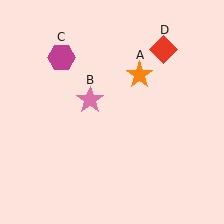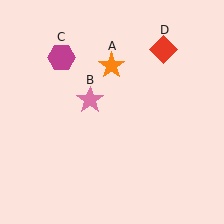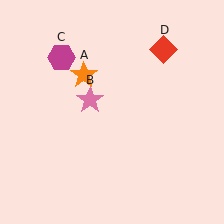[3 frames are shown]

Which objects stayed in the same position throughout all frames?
Pink star (object B) and magenta hexagon (object C) and red diamond (object D) remained stationary.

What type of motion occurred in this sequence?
The orange star (object A) rotated counterclockwise around the center of the scene.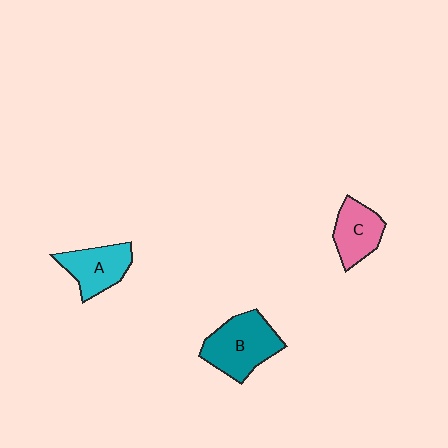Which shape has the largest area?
Shape B (teal).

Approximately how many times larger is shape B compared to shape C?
Approximately 1.5 times.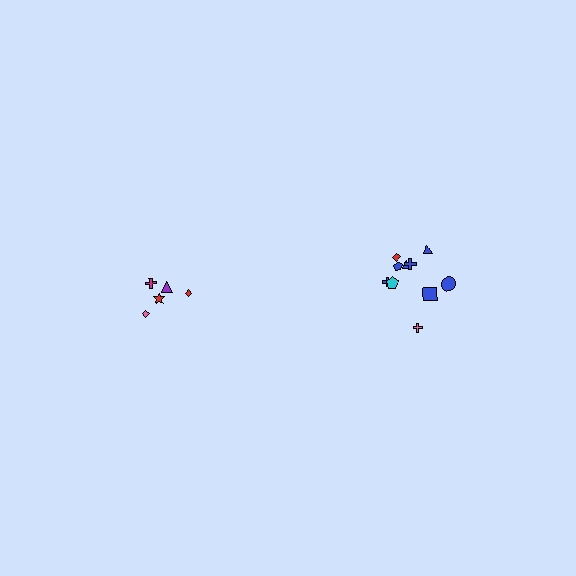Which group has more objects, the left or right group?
The right group.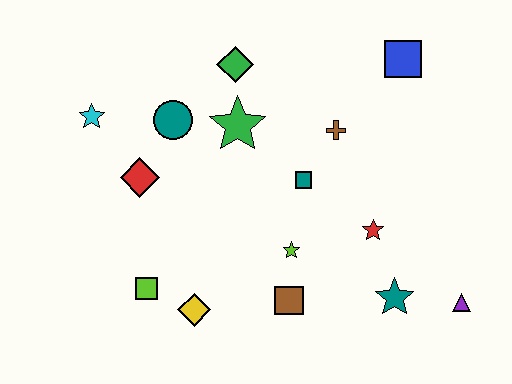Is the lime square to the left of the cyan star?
No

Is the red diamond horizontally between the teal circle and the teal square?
No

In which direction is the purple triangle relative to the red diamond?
The purple triangle is to the right of the red diamond.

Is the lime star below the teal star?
No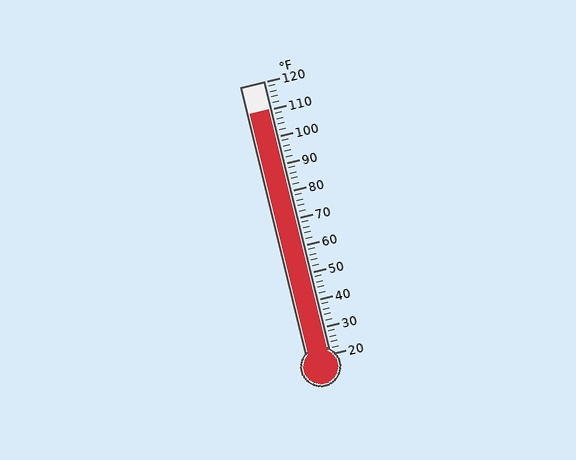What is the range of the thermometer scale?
The thermometer scale ranges from 20°F to 120°F.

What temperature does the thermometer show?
The thermometer shows approximately 110°F.